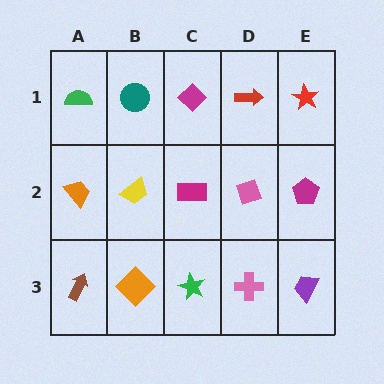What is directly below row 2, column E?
A purple trapezoid.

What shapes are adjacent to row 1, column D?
A pink diamond (row 2, column D), a magenta diamond (row 1, column C), a red star (row 1, column E).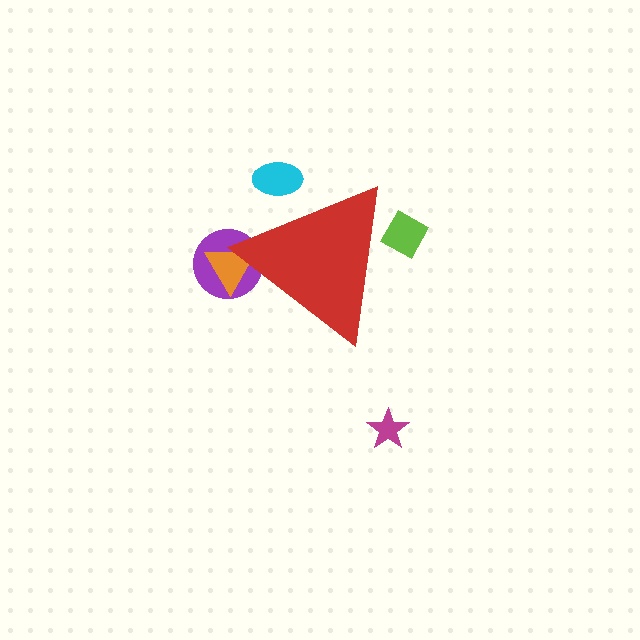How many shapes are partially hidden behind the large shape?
5 shapes are partially hidden.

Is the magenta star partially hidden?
No, the magenta star is fully visible.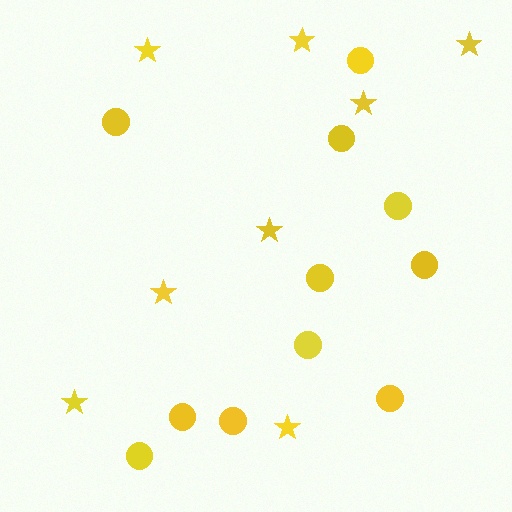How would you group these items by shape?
There are 2 groups: one group of circles (11) and one group of stars (8).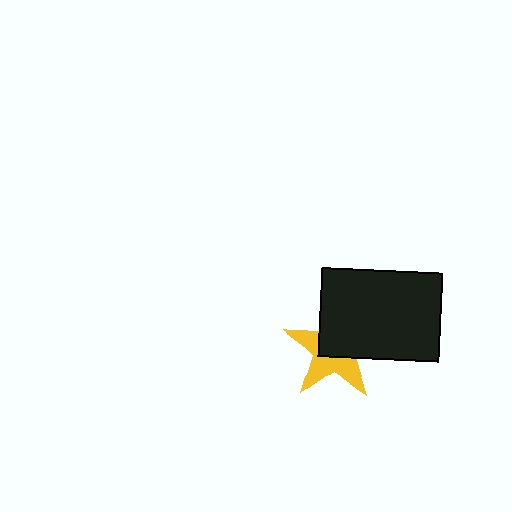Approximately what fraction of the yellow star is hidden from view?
Roughly 52% of the yellow star is hidden behind the black rectangle.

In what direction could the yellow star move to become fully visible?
The yellow star could move toward the lower-left. That would shift it out from behind the black rectangle entirely.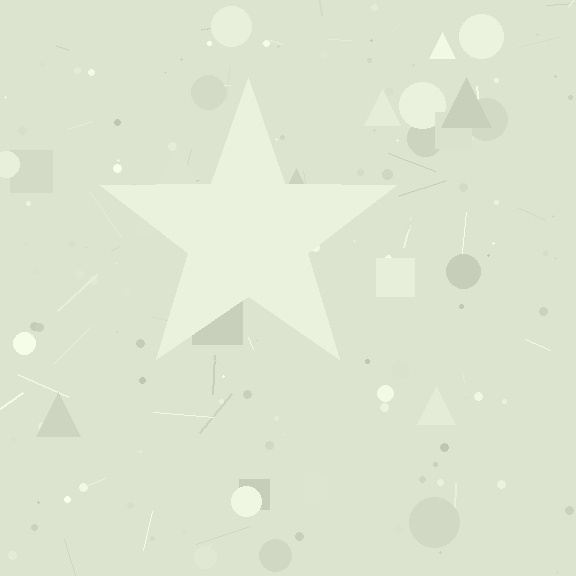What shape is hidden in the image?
A star is hidden in the image.